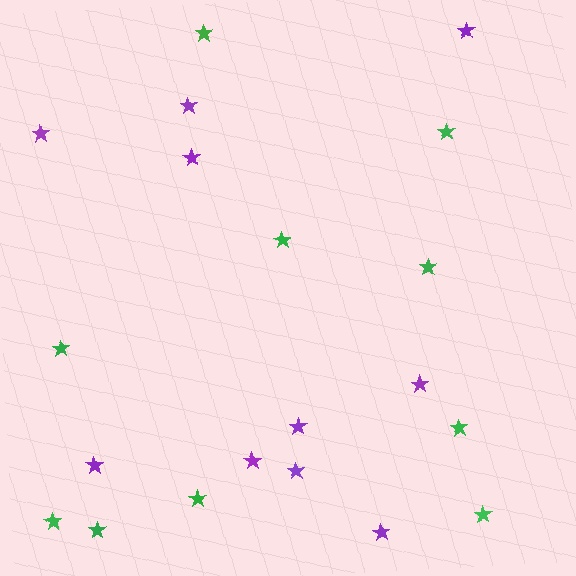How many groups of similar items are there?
There are 2 groups: one group of purple stars (10) and one group of green stars (10).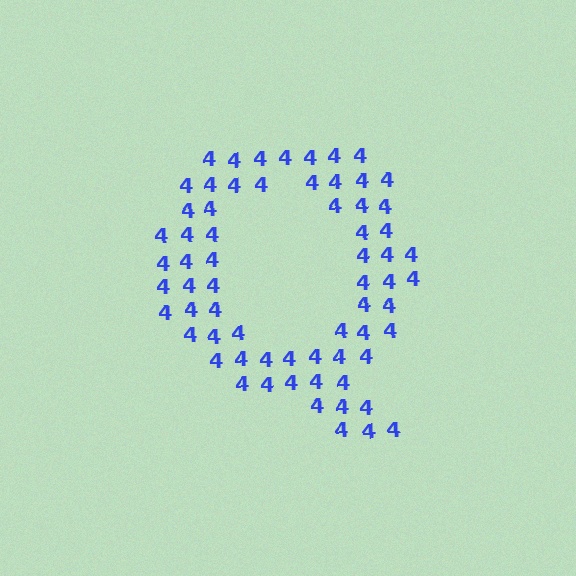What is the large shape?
The large shape is the letter Q.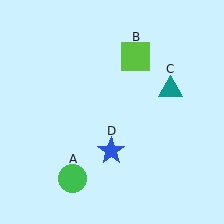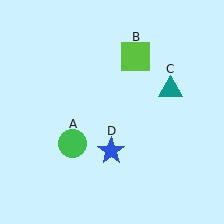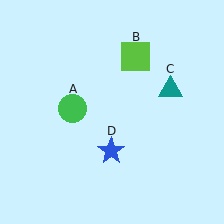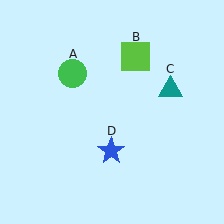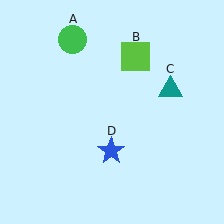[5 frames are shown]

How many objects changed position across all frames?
1 object changed position: green circle (object A).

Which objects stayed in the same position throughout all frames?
Lime square (object B) and teal triangle (object C) and blue star (object D) remained stationary.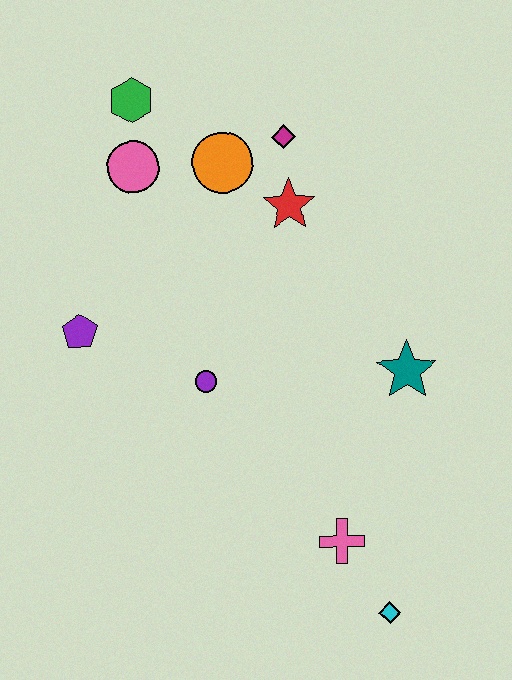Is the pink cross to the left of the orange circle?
No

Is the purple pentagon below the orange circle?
Yes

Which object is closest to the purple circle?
The purple pentagon is closest to the purple circle.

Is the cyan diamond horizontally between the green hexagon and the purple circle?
No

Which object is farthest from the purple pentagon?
The cyan diamond is farthest from the purple pentagon.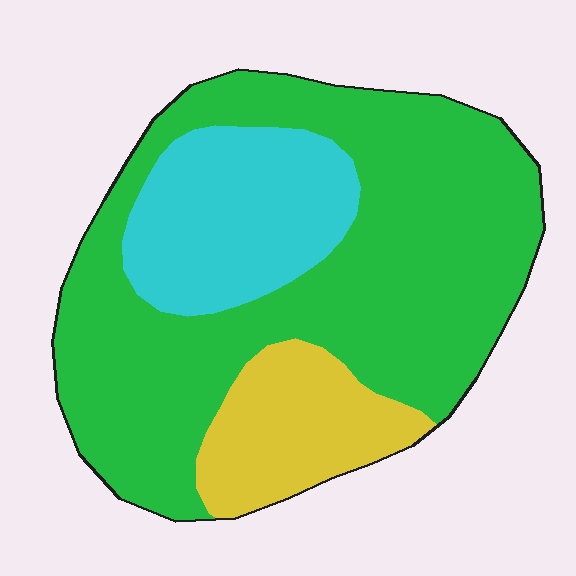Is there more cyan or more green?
Green.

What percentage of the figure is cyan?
Cyan covers roughly 20% of the figure.